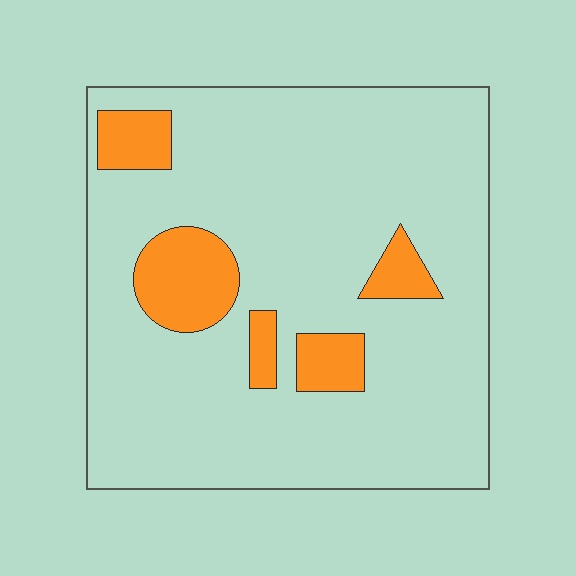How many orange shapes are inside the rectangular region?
5.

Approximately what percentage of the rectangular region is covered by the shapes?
Approximately 15%.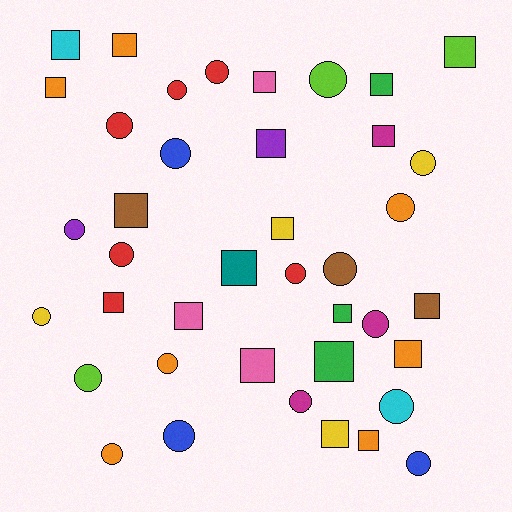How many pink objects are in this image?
There are 3 pink objects.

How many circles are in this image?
There are 20 circles.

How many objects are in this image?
There are 40 objects.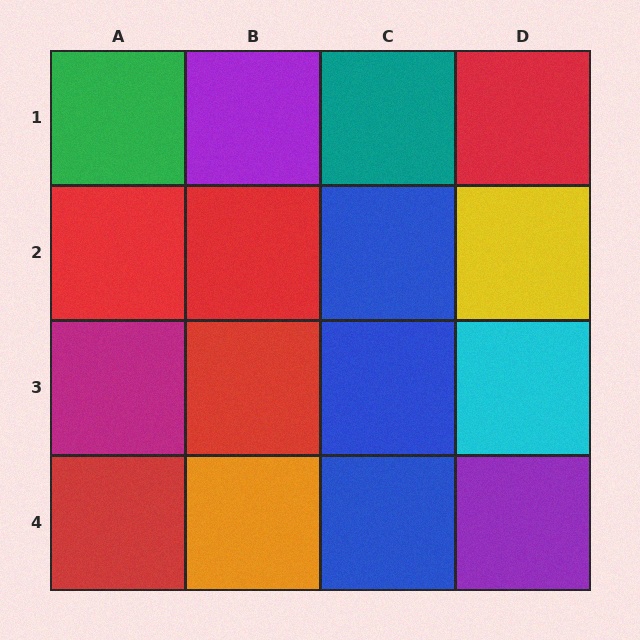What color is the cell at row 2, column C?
Blue.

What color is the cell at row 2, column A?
Red.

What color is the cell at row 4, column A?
Red.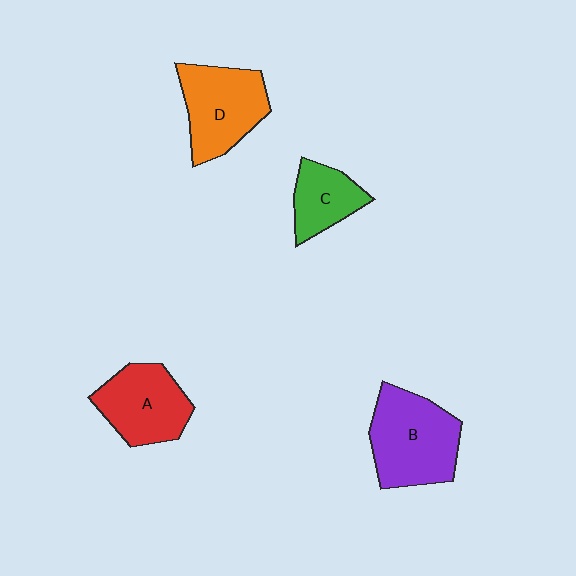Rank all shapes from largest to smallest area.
From largest to smallest: B (purple), D (orange), A (red), C (green).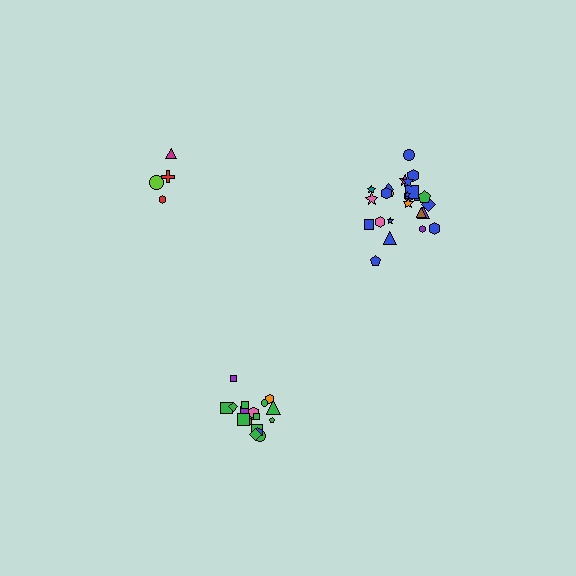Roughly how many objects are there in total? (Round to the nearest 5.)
Roughly 45 objects in total.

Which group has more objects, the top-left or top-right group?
The top-right group.